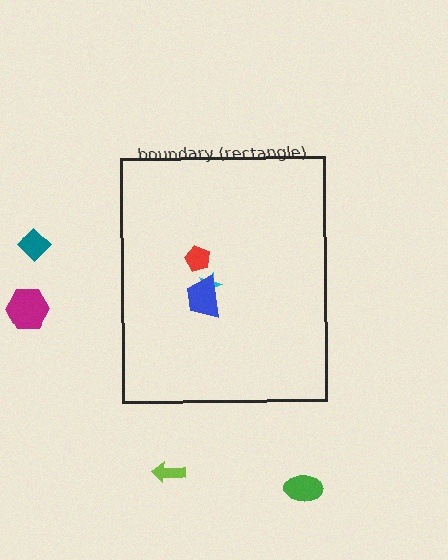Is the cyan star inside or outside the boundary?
Inside.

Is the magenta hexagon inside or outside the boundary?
Outside.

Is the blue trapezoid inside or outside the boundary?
Inside.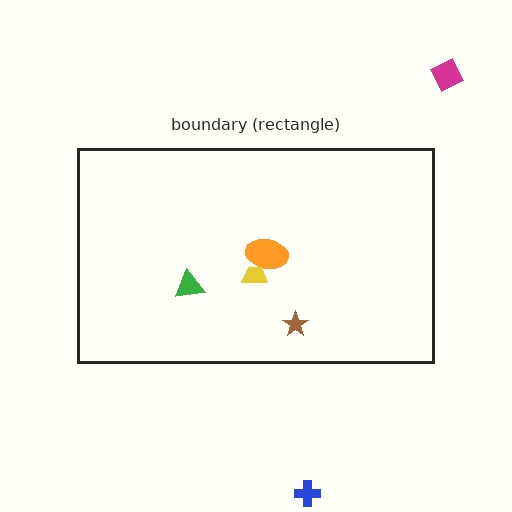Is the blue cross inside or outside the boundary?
Outside.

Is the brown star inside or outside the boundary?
Inside.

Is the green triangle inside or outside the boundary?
Inside.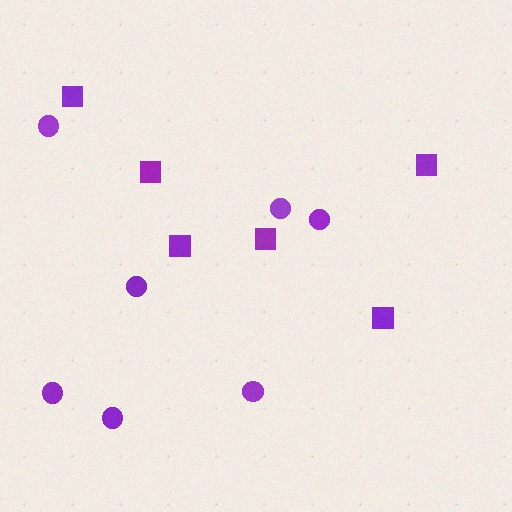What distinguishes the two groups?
There are 2 groups: one group of circles (7) and one group of squares (6).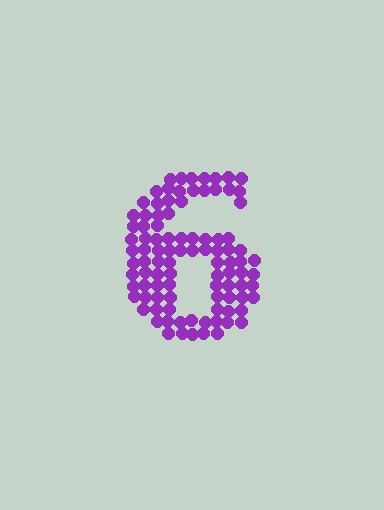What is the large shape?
The large shape is the digit 6.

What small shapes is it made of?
It is made of small circles.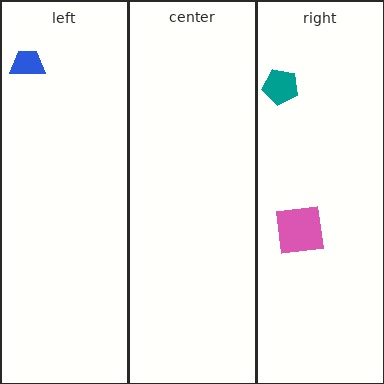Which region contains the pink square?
The right region.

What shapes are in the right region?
The pink square, the teal pentagon.